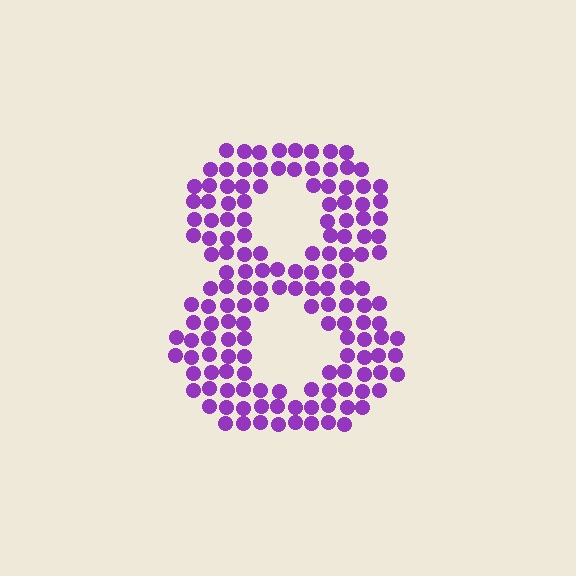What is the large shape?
The large shape is the digit 8.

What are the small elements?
The small elements are circles.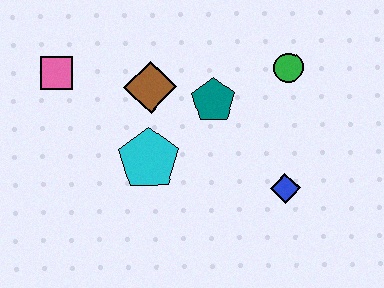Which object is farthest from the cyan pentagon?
The green circle is farthest from the cyan pentagon.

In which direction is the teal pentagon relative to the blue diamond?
The teal pentagon is above the blue diamond.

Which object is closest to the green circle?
The teal pentagon is closest to the green circle.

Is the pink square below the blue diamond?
No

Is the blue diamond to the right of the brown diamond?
Yes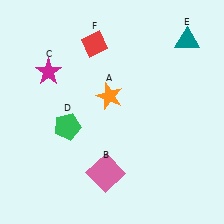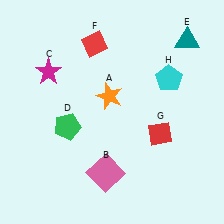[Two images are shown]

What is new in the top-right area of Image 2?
A cyan pentagon (H) was added in the top-right area of Image 2.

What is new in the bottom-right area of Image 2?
A red diamond (G) was added in the bottom-right area of Image 2.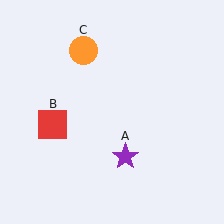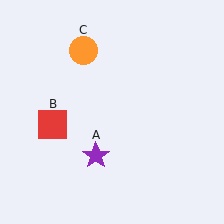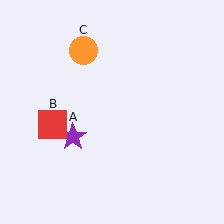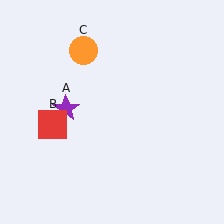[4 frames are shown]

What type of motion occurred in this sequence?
The purple star (object A) rotated clockwise around the center of the scene.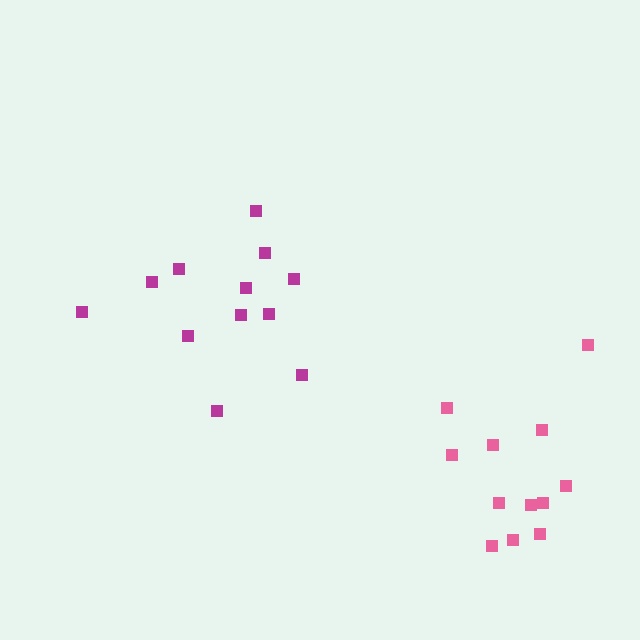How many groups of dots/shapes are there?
There are 2 groups.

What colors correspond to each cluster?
The clusters are colored: magenta, pink.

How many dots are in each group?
Group 1: 12 dots, Group 2: 12 dots (24 total).